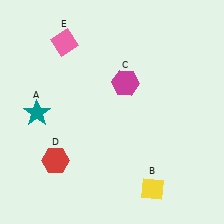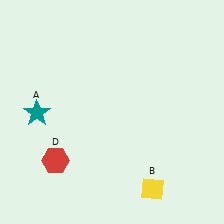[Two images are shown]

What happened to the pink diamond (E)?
The pink diamond (E) was removed in Image 2. It was in the top-left area of Image 1.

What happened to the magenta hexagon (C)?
The magenta hexagon (C) was removed in Image 2. It was in the top-right area of Image 1.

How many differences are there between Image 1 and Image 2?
There are 2 differences between the two images.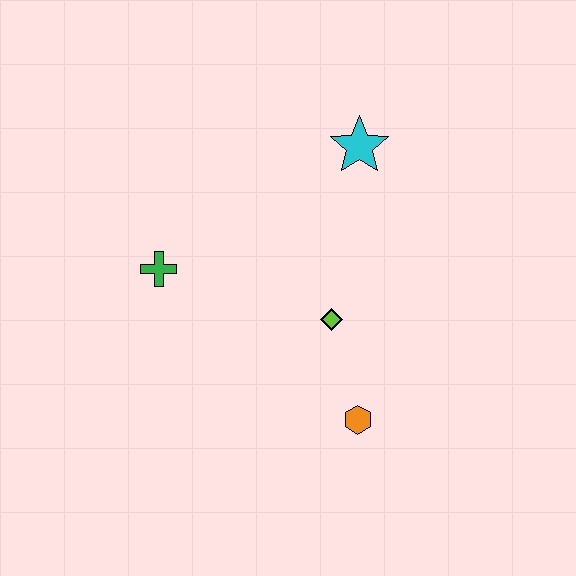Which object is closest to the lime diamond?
The orange hexagon is closest to the lime diamond.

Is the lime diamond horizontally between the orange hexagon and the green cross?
Yes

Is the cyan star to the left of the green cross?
No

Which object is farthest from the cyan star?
The orange hexagon is farthest from the cyan star.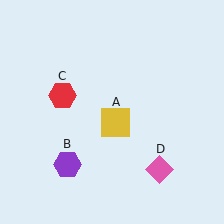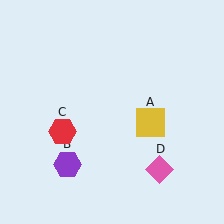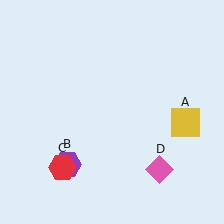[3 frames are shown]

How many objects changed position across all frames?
2 objects changed position: yellow square (object A), red hexagon (object C).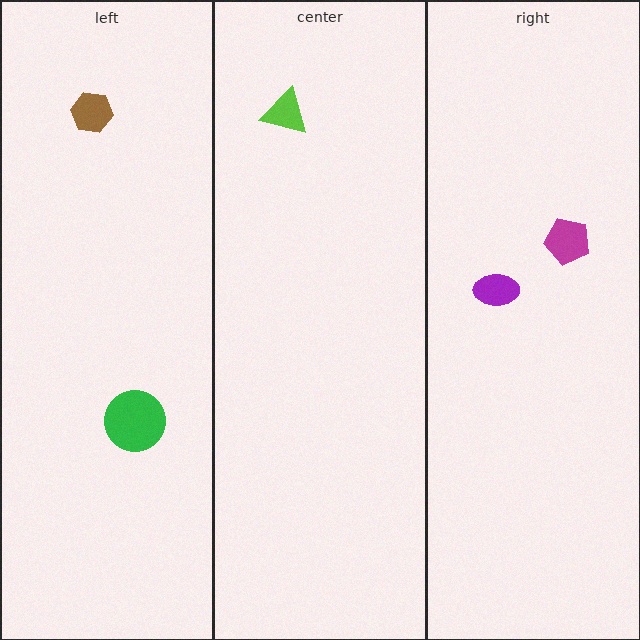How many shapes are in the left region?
2.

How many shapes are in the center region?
1.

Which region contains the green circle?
The left region.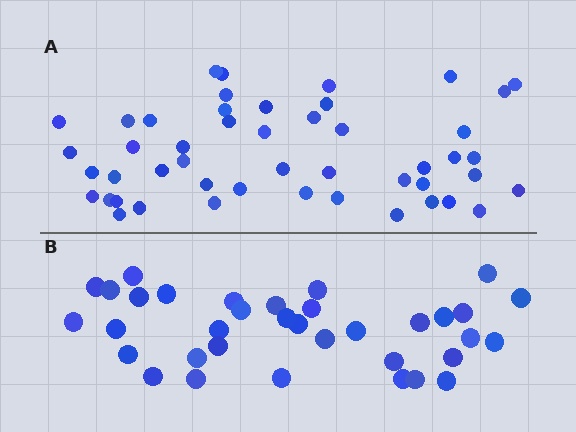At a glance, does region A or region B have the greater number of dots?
Region A (the top region) has more dots.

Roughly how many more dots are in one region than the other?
Region A has approximately 15 more dots than region B.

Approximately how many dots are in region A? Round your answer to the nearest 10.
About 50 dots. (The exact count is 48, which rounds to 50.)